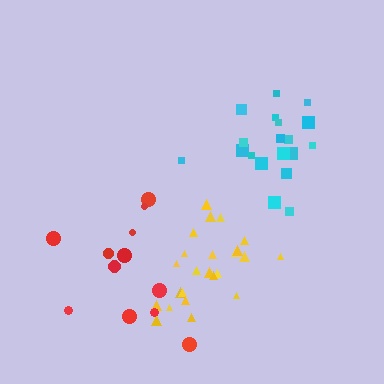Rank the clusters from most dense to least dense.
yellow, cyan, red.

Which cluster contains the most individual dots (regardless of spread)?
Yellow (24).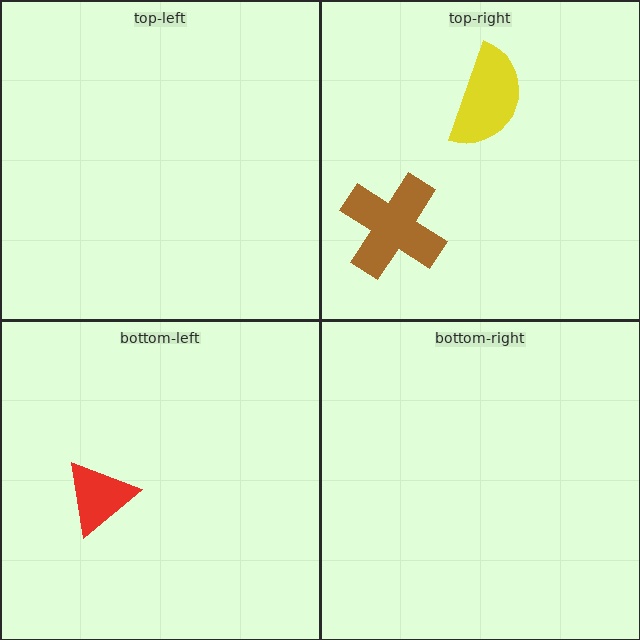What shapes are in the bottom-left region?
The red triangle.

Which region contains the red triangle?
The bottom-left region.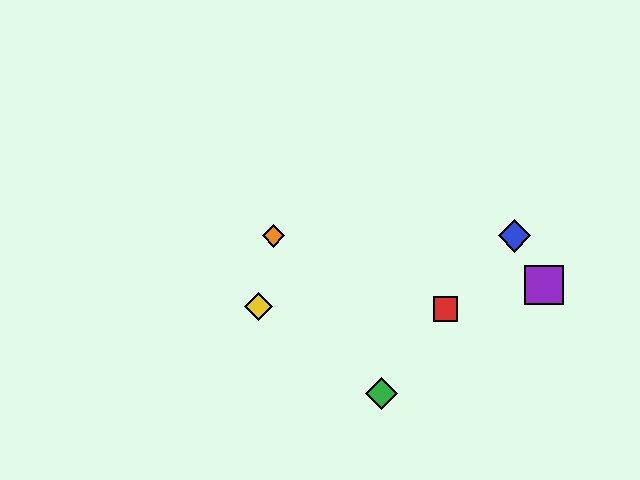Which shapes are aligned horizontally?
The blue diamond, the orange diamond are aligned horizontally.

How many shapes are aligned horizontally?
2 shapes (the blue diamond, the orange diamond) are aligned horizontally.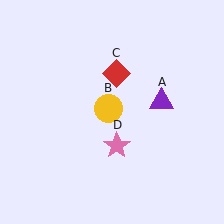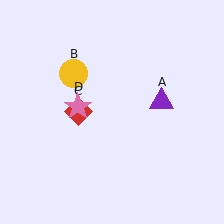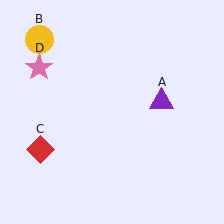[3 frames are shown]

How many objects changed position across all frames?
3 objects changed position: yellow circle (object B), red diamond (object C), pink star (object D).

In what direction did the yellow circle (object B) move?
The yellow circle (object B) moved up and to the left.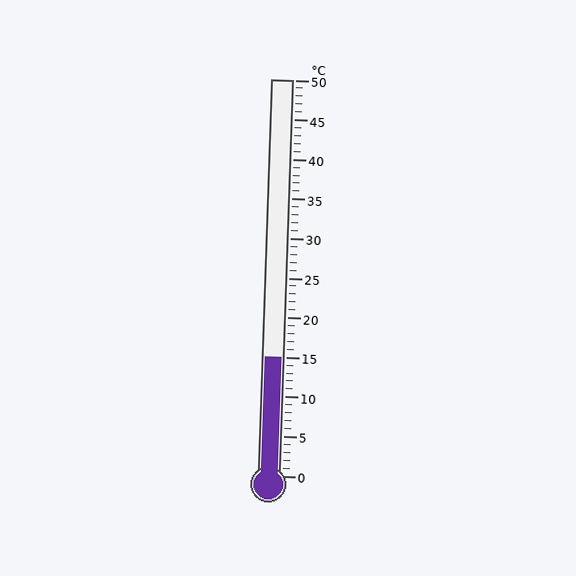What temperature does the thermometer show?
The thermometer shows approximately 15°C.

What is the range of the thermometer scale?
The thermometer scale ranges from 0°C to 50°C.